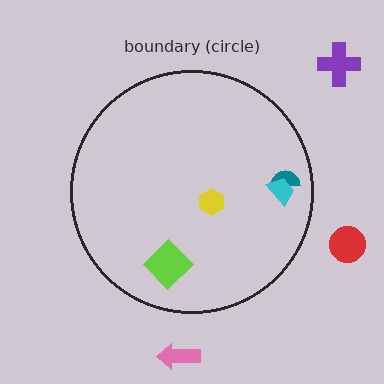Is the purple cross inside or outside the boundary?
Outside.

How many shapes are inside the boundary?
4 inside, 3 outside.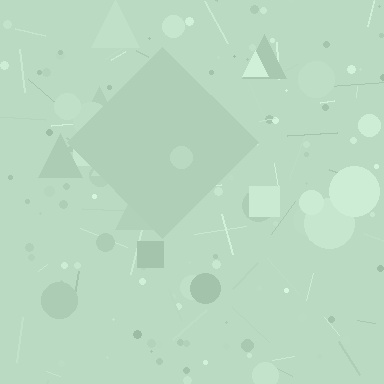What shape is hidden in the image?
A diamond is hidden in the image.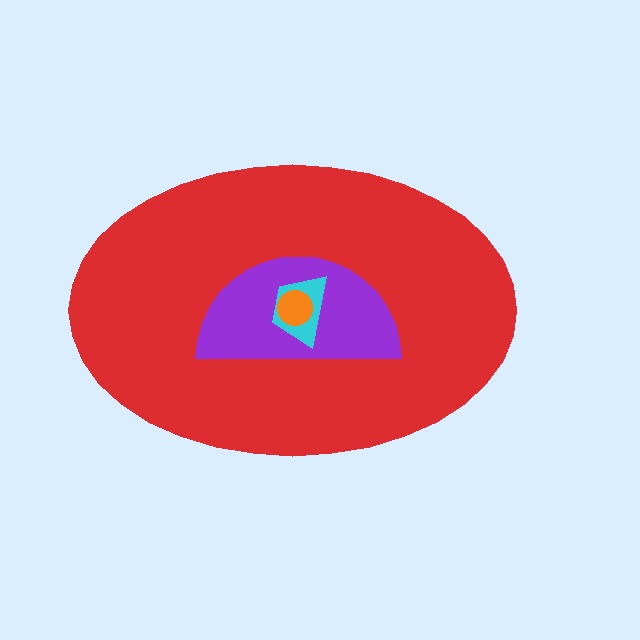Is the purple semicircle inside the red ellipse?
Yes.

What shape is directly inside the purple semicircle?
The cyan trapezoid.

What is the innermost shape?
The orange circle.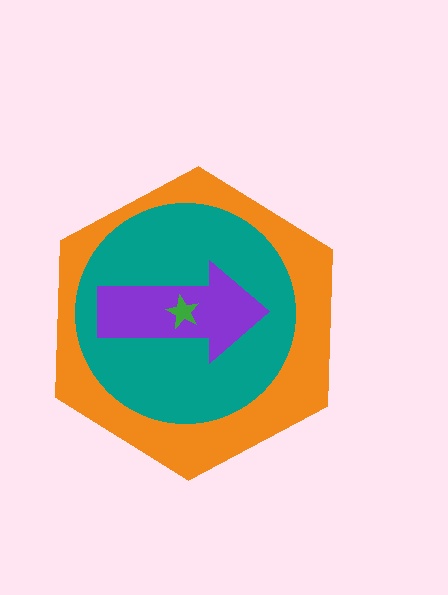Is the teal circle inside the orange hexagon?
Yes.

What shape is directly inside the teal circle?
The purple arrow.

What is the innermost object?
The green star.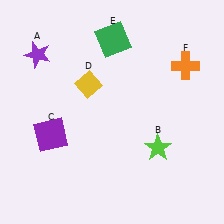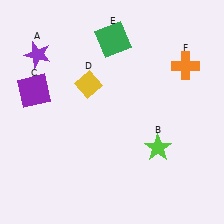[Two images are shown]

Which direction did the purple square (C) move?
The purple square (C) moved up.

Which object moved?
The purple square (C) moved up.